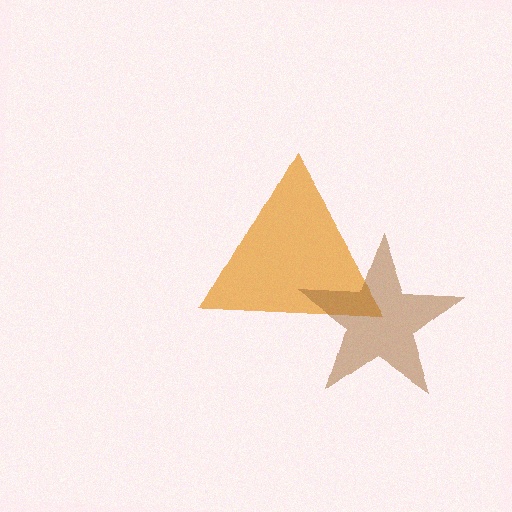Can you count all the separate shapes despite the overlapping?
Yes, there are 2 separate shapes.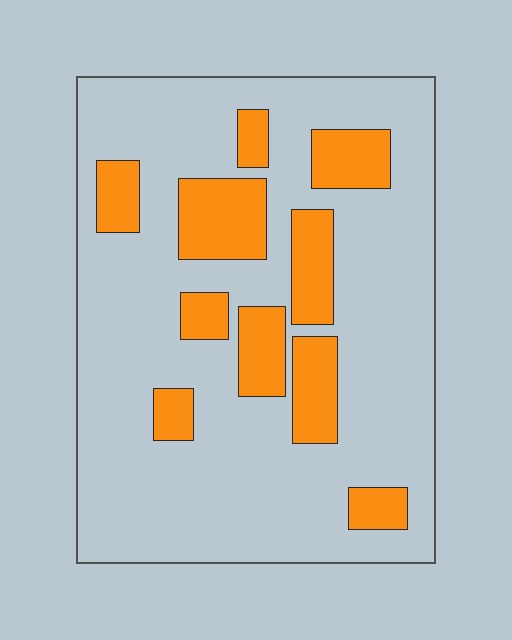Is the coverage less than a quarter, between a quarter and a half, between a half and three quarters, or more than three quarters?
Less than a quarter.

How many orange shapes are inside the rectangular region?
10.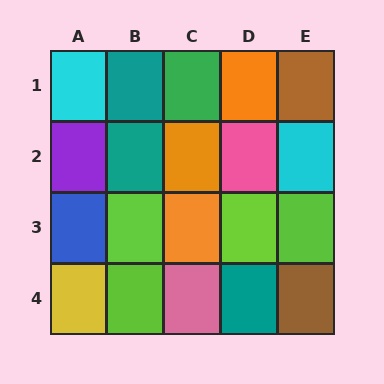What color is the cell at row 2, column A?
Purple.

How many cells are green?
1 cell is green.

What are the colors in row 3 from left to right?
Blue, lime, orange, lime, lime.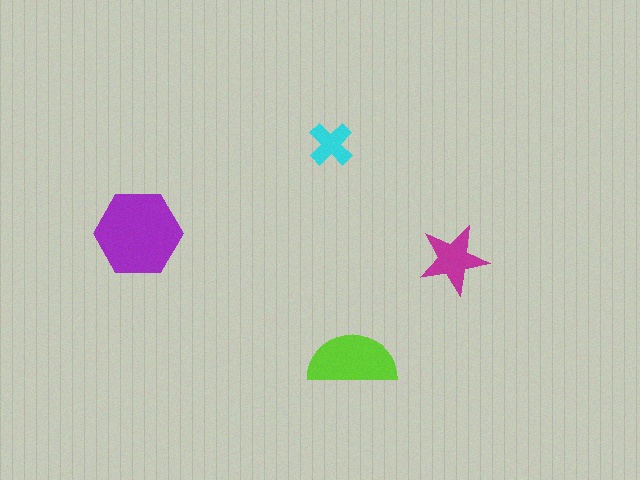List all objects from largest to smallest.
The purple hexagon, the lime semicircle, the magenta star, the cyan cross.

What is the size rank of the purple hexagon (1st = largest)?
1st.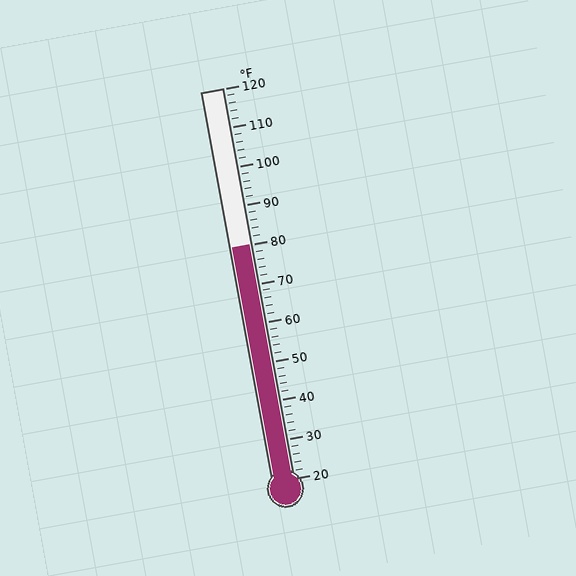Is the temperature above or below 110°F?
The temperature is below 110°F.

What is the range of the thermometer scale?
The thermometer scale ranges from 20°F to 120°F.